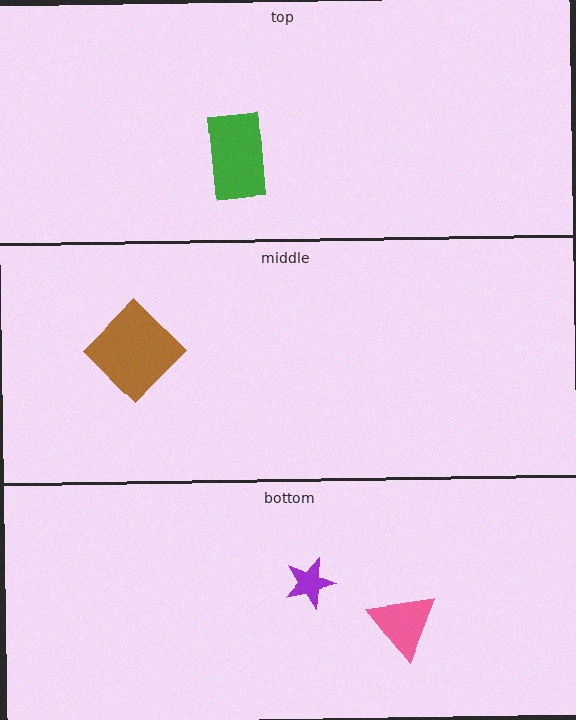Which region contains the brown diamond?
The middle region.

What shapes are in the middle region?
The brown diamond.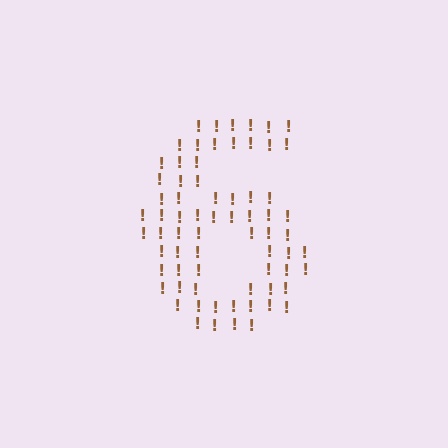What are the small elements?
The small elements are exclamation marks.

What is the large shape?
The large shape is the digit 6.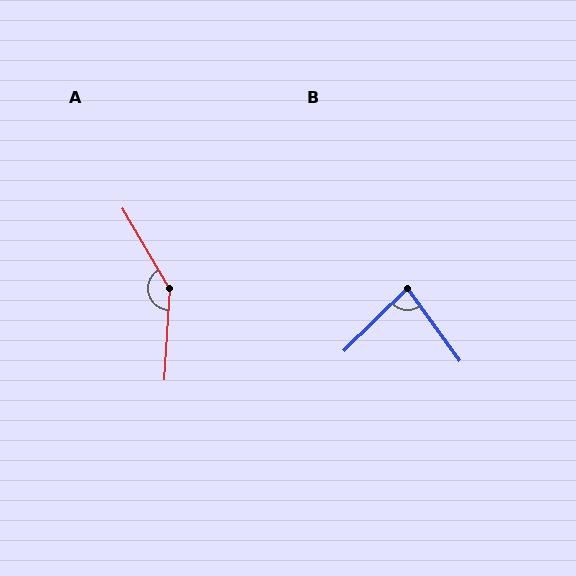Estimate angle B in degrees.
Approximately 81 degrees.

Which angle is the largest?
A, at approximately 146 degrees.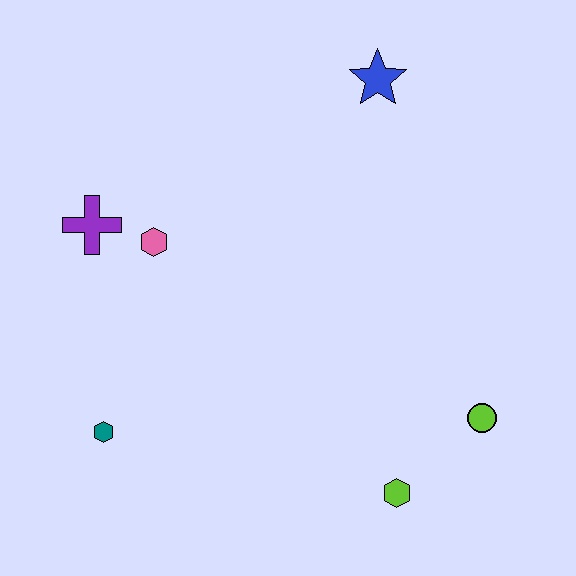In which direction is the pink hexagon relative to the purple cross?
The pink hexagon is to the right of the purple cross.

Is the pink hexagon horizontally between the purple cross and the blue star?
Yes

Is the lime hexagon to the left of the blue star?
No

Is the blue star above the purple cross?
Yes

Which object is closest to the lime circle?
The lime hexagon is closest to the lime circle.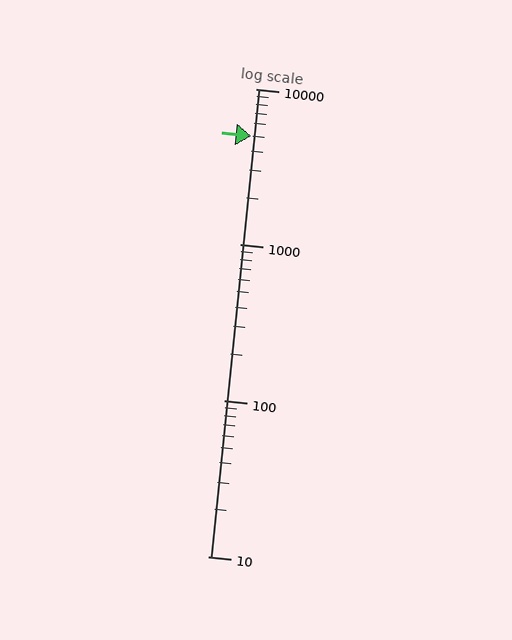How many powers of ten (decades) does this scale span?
The scale spans 3 decades, from 10 to 10000.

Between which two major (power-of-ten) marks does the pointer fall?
The pointer is between 1000 and 10000.